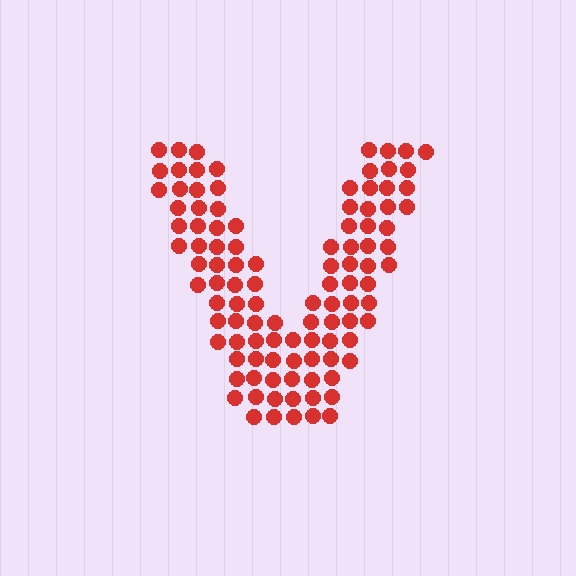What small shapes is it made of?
It is made of small circles.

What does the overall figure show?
The overall figure shows the letter V.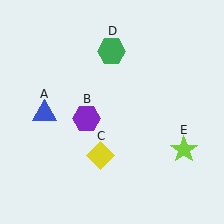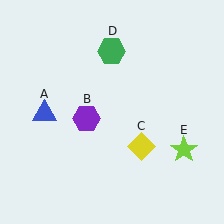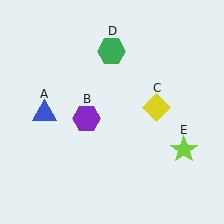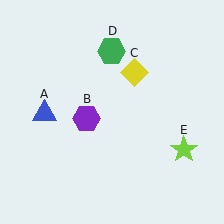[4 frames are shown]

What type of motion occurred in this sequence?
The yellow diamond (object C) rotated counterclockwise around the center of the scene.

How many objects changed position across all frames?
1 object changed position: yellow diamond (object C).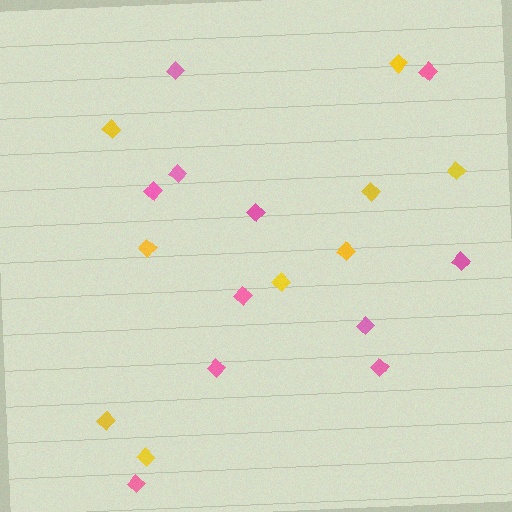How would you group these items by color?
There are 2 groups: one group of pink diamonds (11) and one group of yellow diamonds (9).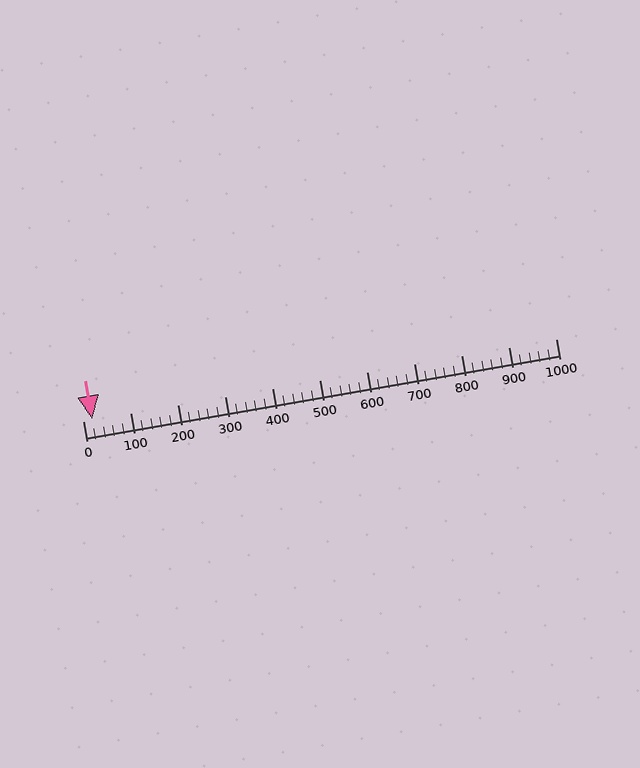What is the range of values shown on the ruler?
The ruler shows values from 0 to 1000.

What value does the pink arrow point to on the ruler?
The pink arrow points to approximately 20.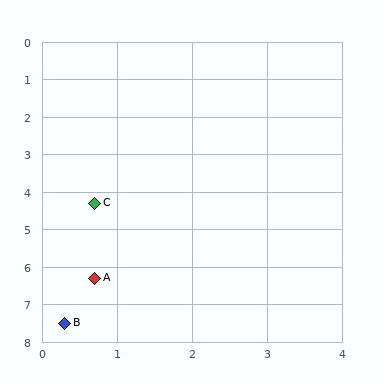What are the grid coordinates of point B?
Point B is at approximately (0.3, 7.5).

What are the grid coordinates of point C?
Point C is at approximately (0.7, 4.3).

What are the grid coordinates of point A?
Point A is at approximately (0.7, 6.3).